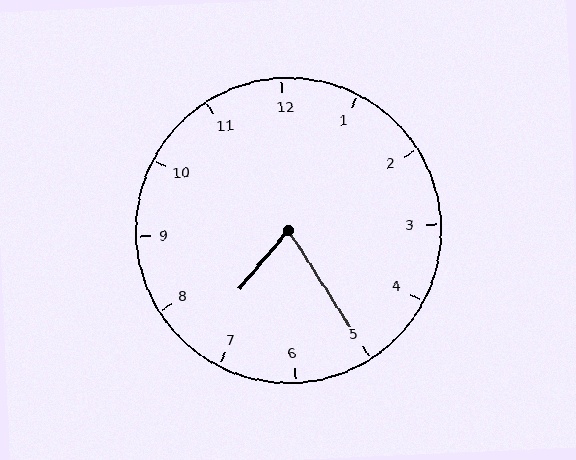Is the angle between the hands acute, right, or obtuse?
It is acute.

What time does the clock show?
7:25.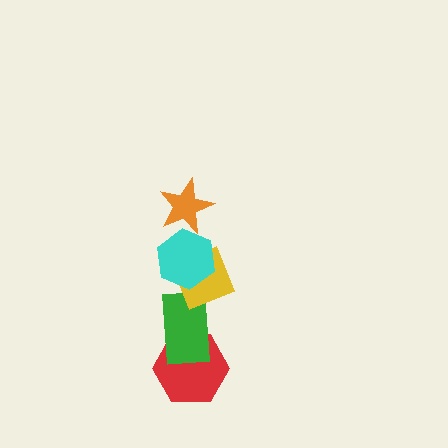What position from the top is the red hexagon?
The red hexagon is 5th from the top.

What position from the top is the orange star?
The orange star is 1st from the top.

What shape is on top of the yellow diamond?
The cyan hexagon is on top of the yellow diamond.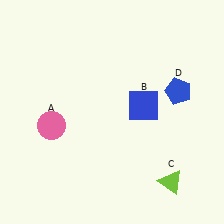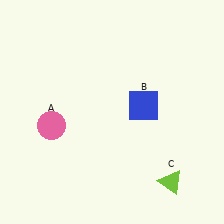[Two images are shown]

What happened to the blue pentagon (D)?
The blue pentagon (D) was removed in Image 2. It was in the top-right area of Image 1.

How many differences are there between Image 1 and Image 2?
There is 1 difference between the two images.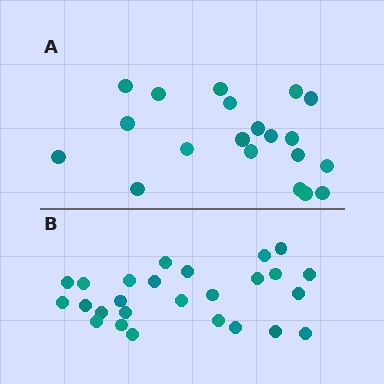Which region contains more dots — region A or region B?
Region B (the bottom region) has more dots.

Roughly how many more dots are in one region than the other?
Region B has about 6 more dots than region A.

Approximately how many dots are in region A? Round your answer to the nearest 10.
About 20 dots.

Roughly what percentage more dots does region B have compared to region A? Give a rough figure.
About 30% more.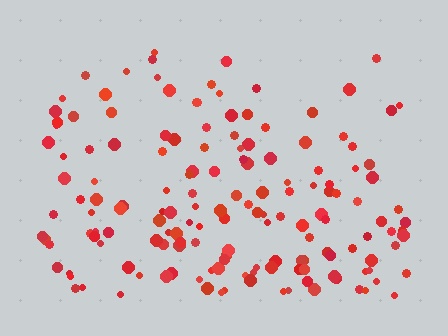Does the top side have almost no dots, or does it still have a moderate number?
Still a moderate number, just noticeably fewer than the bottom.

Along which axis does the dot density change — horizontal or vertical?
Vertical.